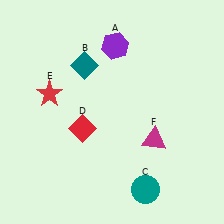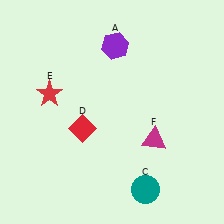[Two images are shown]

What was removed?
The teal diamond (B) was removed in Image 2.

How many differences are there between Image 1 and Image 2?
There is 1 difference between the two images.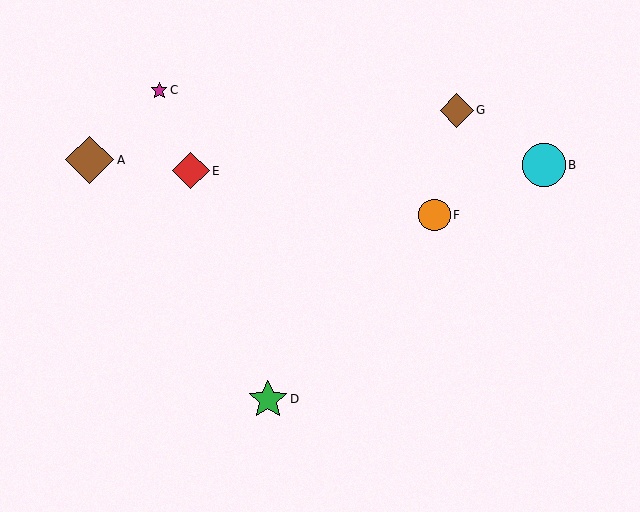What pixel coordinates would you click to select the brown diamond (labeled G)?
Click at (457, 110) to select the brown diamond G.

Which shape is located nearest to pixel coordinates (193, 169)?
The red diamond (labeled E) at (191, 171) is nearest to that location.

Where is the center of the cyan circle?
The center of the cyan circle is at (544, 165).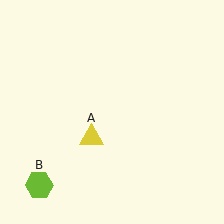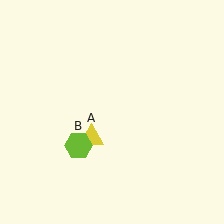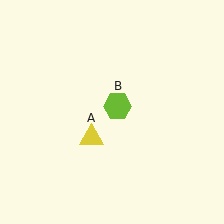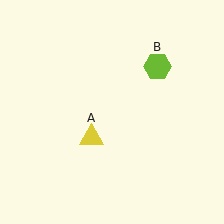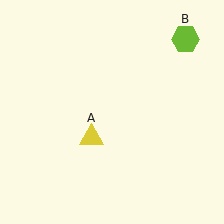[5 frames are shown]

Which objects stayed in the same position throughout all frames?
Yellow triangle (object A) remained stationary.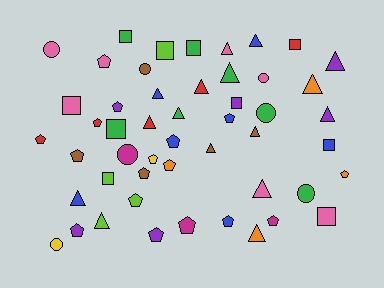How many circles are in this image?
There are 7 circles.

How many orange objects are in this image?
There are 4 orange objects.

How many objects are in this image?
There are 50 objects.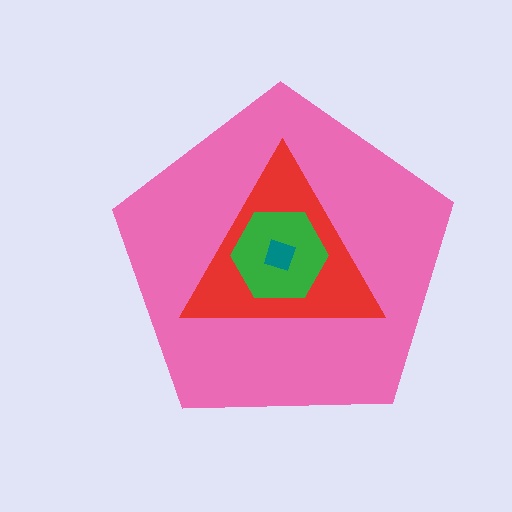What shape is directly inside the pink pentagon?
The red triangle.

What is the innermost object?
The teal square.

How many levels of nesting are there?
4.